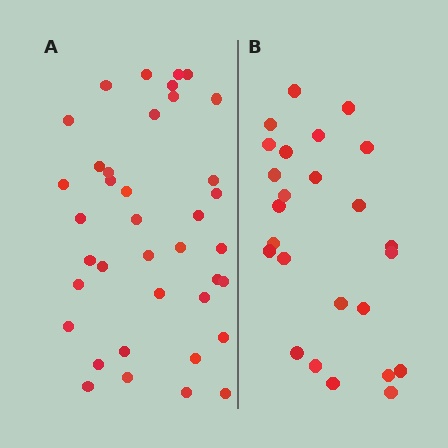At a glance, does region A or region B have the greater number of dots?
Region A (the left region) has more dots.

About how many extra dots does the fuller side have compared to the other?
Region A has approximately 15 more dots than region B.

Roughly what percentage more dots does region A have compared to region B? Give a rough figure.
About 50% more.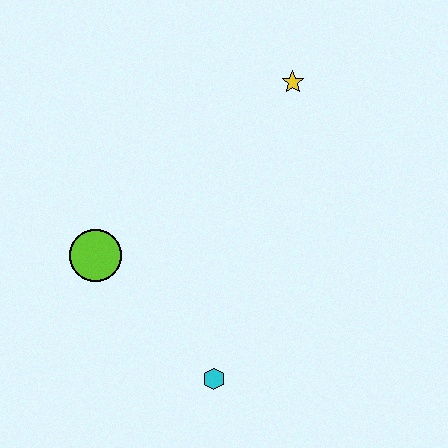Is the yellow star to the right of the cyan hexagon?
Yes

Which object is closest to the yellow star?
The lime circle is closest to the yellow star.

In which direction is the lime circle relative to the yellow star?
The lime circle is to the left of the yellow star.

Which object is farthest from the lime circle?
The yellow star is farthest from the lime circle.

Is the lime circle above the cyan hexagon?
Yes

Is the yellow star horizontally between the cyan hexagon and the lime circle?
No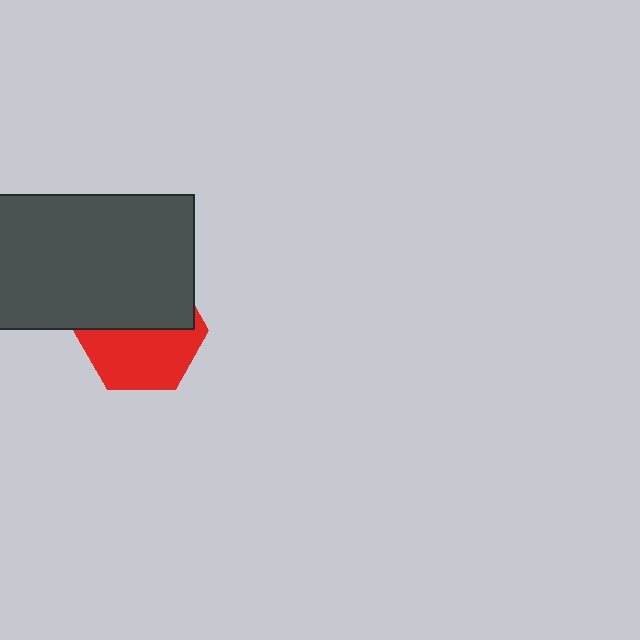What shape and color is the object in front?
The object in front is a dark gray rectangle.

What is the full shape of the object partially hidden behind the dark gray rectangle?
The partially hidden object is a red hexagon.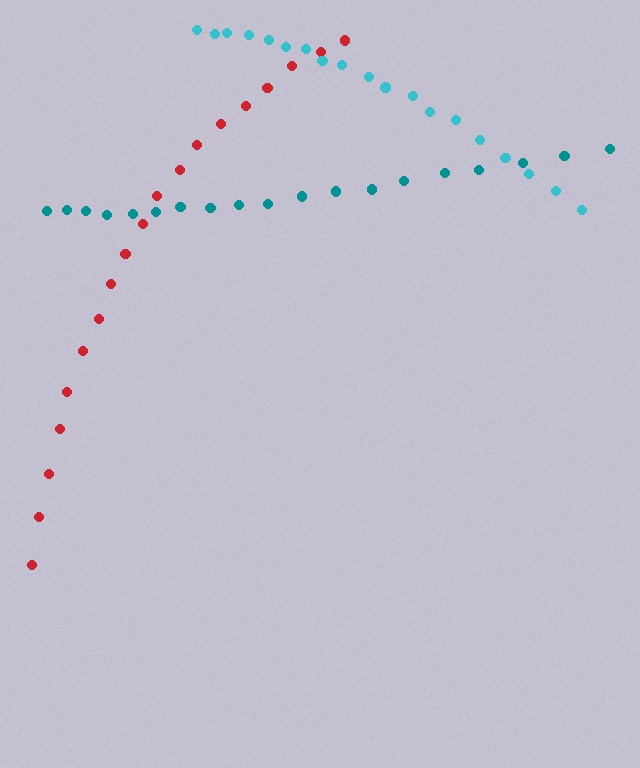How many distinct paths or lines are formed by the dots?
There are 3 distinct paths.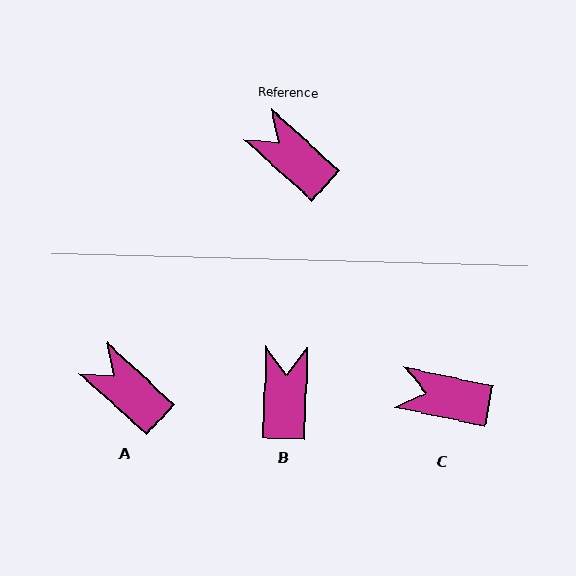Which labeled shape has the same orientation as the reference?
A.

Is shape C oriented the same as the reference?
No, it is off by about 30 degrees.